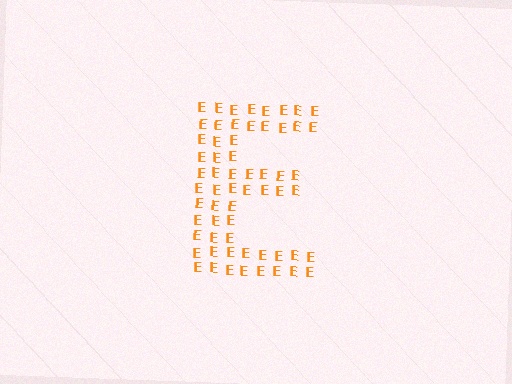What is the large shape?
The large shape is the letter E.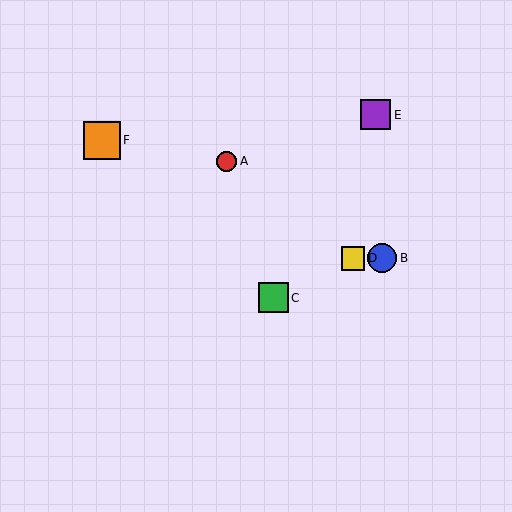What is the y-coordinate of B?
Object B is at y≈258.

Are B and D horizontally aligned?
Yes, both are at y≈258.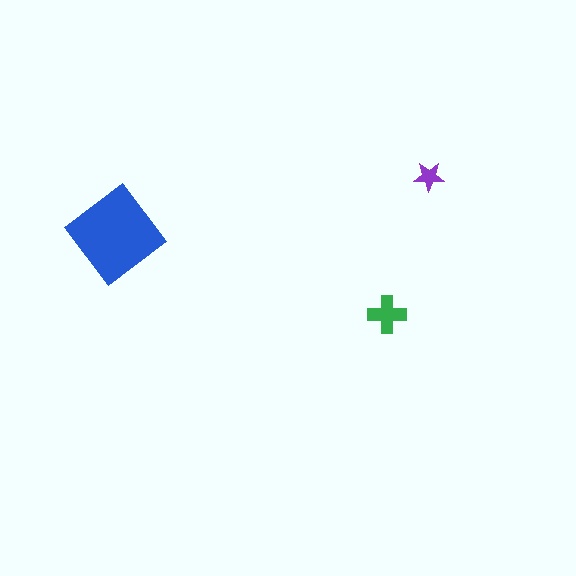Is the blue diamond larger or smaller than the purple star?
Larger.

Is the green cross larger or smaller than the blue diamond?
Smaller.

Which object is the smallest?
The purple star.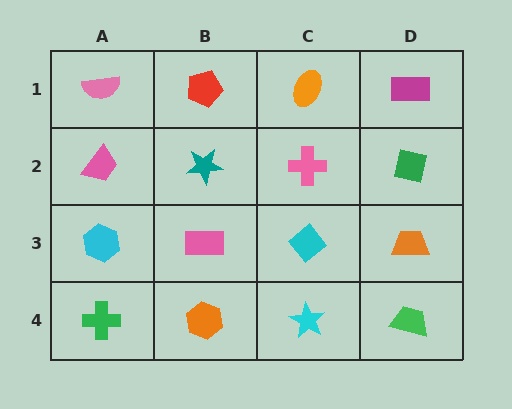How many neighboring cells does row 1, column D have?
2.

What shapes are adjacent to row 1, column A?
A pink trapezoid (row 2, column A), a red pentagon (row 1, column B).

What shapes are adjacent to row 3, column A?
A pink trapezoid (row 2, column A), a green cross (row 4, column A), a pink rectangle (row 3, column B).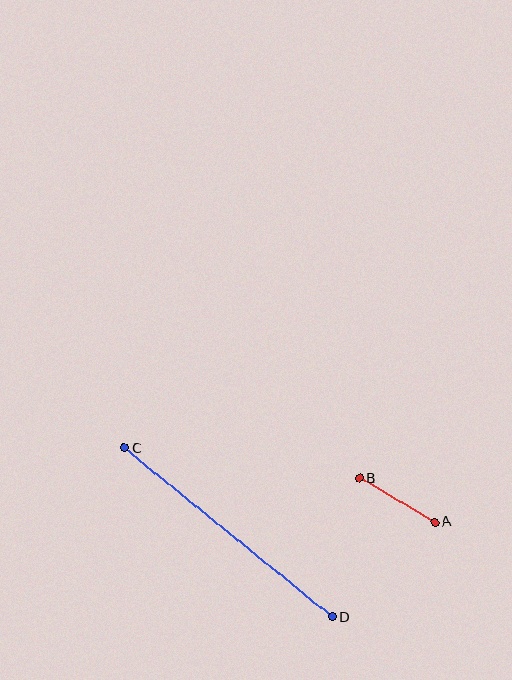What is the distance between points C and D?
The distance is approximately 267 pixels.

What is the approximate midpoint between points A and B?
The midpoint is at approximately (397, 500) pixels.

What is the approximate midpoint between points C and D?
The midpoint is at approximately (228, 532) pixels.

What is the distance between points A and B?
The distance is approximately 87 pixels.